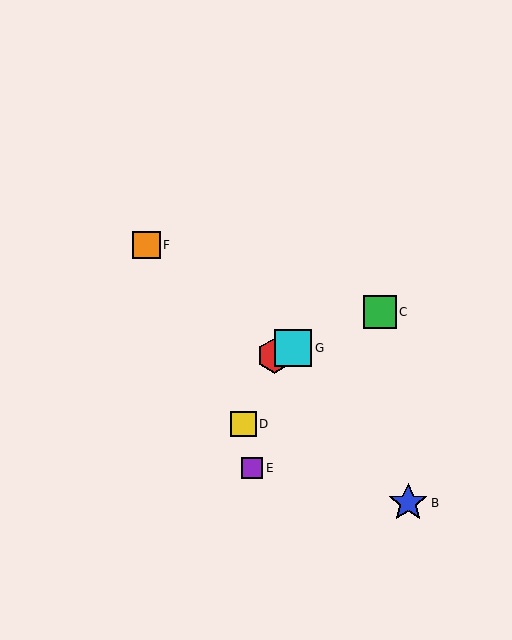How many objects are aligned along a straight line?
3 objects (A, C, G) are aligned along a straight line.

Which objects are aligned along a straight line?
Objects A, C, G are aligned along a straight line.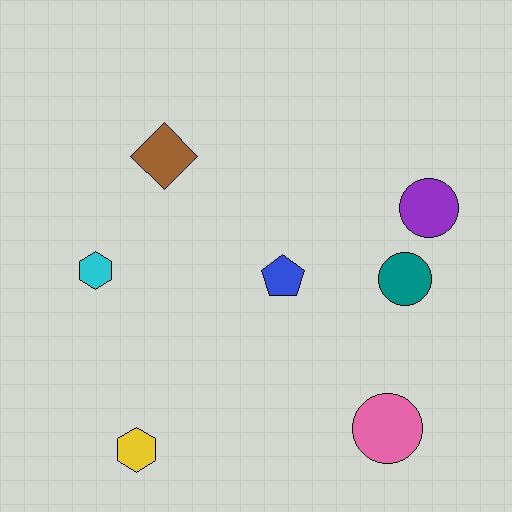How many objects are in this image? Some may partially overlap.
There are 7 objects.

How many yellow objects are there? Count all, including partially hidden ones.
There is 1 yellow object.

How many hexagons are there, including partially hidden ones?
There are 2 hexagons.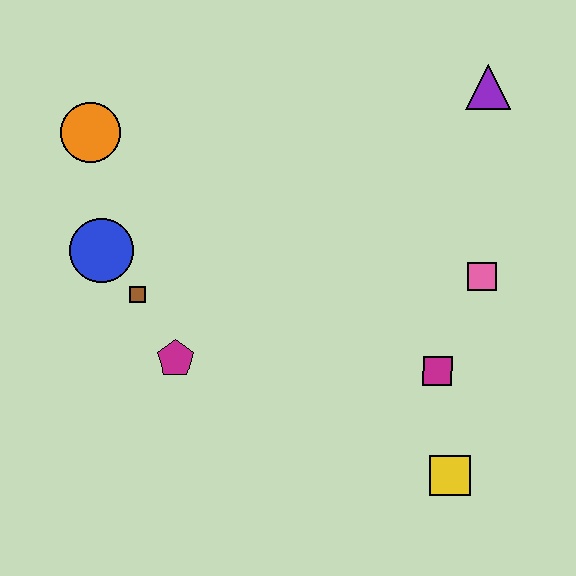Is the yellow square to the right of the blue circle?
Yes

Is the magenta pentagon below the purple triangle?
Yes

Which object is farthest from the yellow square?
The orange circle is farthest from the yellow square.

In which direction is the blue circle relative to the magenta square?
The blue circle is to the left of the magenta square.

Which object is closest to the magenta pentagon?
The brown square is closest to the magenta pentagon.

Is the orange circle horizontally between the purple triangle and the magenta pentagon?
No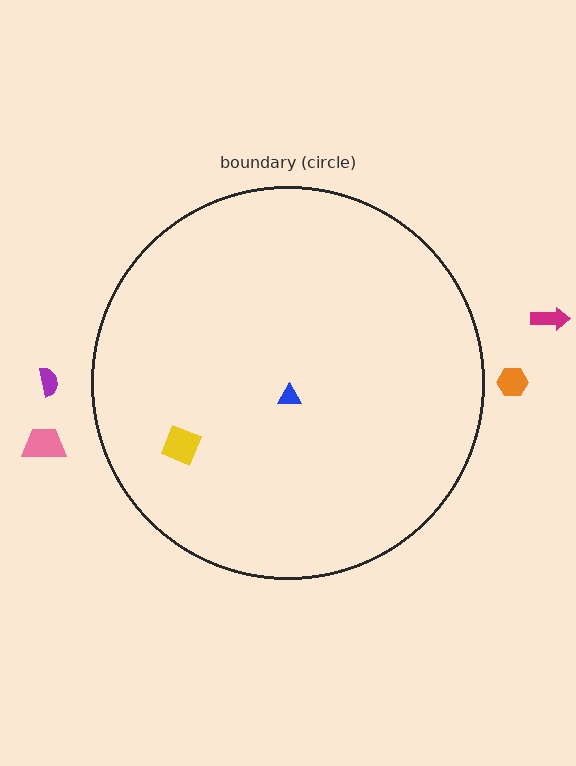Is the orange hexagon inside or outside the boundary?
Outside.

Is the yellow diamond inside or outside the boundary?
Inside.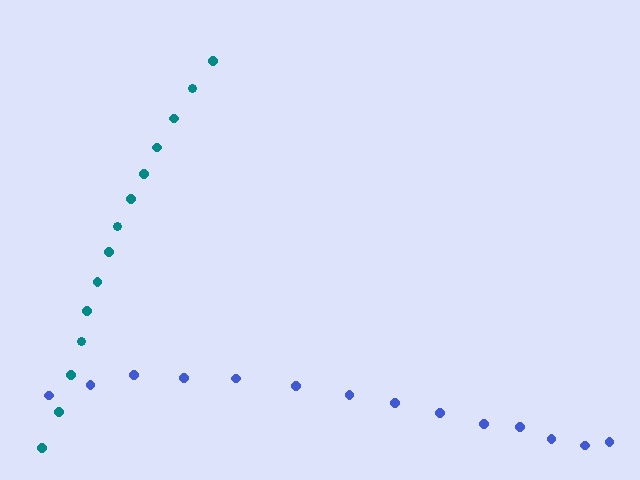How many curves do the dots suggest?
There are 2 distinct paths.